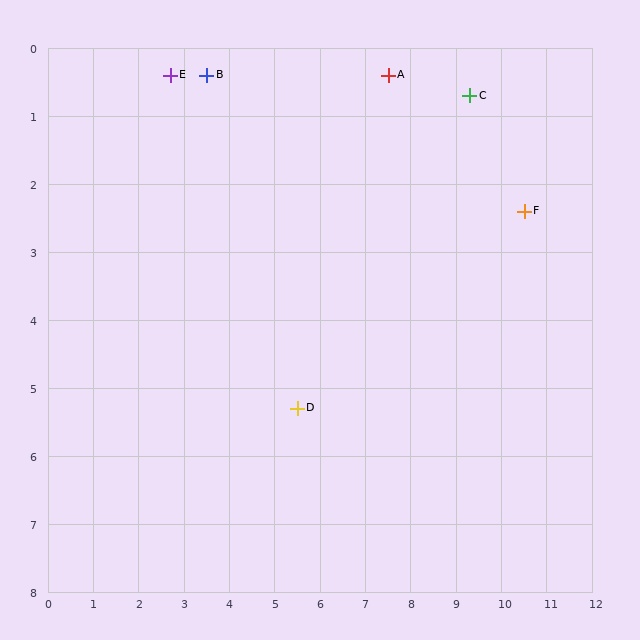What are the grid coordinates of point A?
Point A is at approximately (7.5, 0.4).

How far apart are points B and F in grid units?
Points B and F are about 7.3 grid units apart.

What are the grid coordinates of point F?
Point F is at approximately (10.5, 2.4).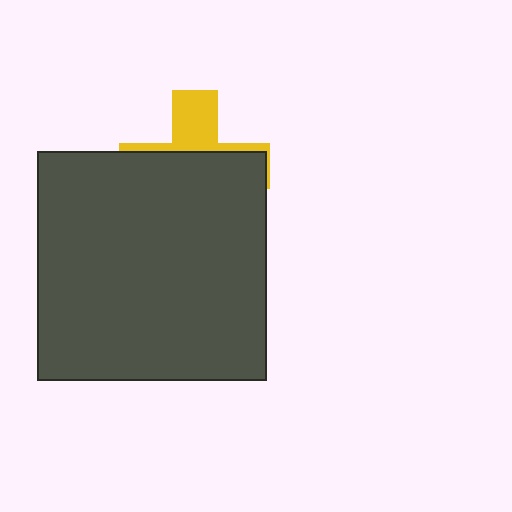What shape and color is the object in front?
The object in front is a dark gray square.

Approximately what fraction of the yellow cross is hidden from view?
Roughly 68% of the yellow cross is hidden behind the dark gray square.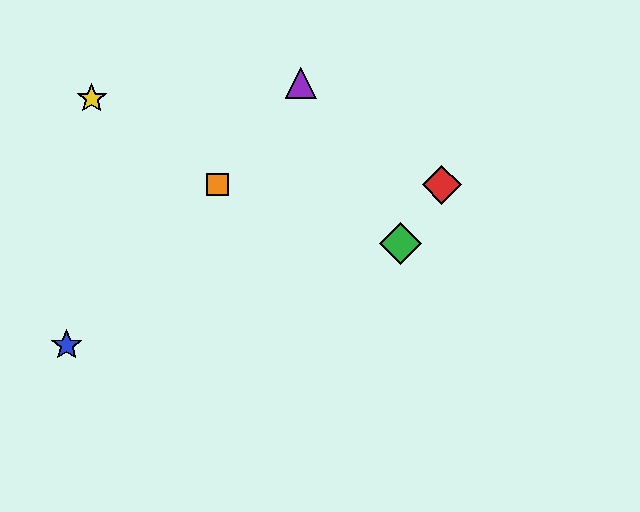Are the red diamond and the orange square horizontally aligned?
Yes, both are at y≈185.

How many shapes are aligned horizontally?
2 shapes (the red diamond, the orange square) are aligned horizontally.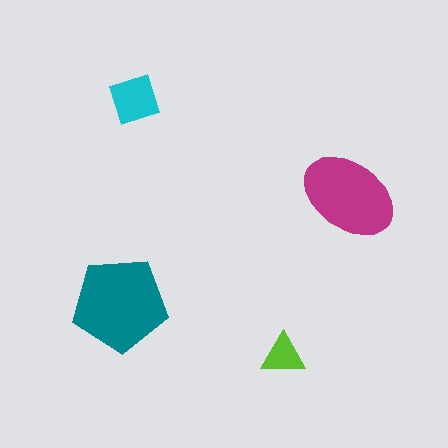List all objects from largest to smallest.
The teal pentagon, the magenta ellipse, the cyan square, the lime triangle.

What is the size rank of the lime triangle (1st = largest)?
4th.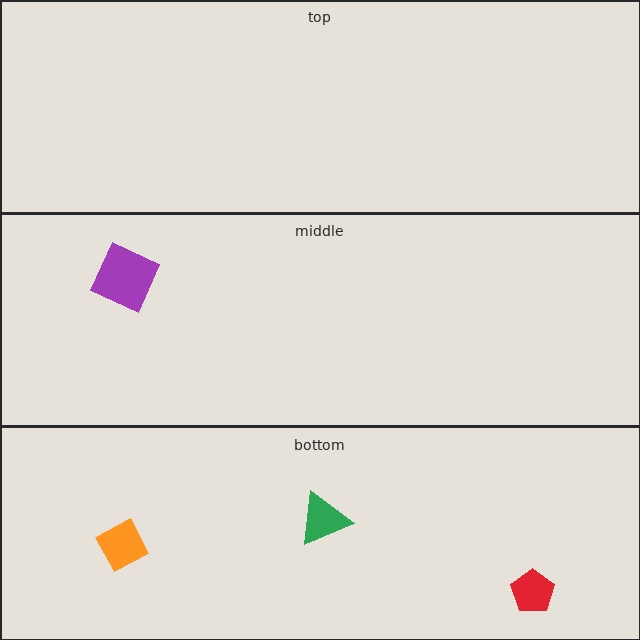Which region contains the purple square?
The middle region.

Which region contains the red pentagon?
The bottom region.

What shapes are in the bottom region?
The red pentagon, the orange diamond, the green triangle.